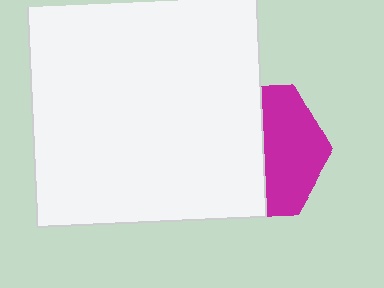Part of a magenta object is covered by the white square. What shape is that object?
It is a hexagon.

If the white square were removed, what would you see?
You would see the complete magenta hexagon.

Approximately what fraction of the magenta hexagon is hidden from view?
Roughly 55% of the magenta hexagon is hidden behind the white square.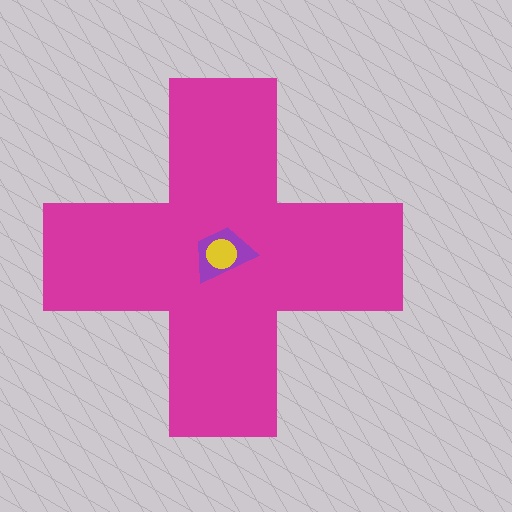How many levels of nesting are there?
3.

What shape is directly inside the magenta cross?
The purple trapezoid.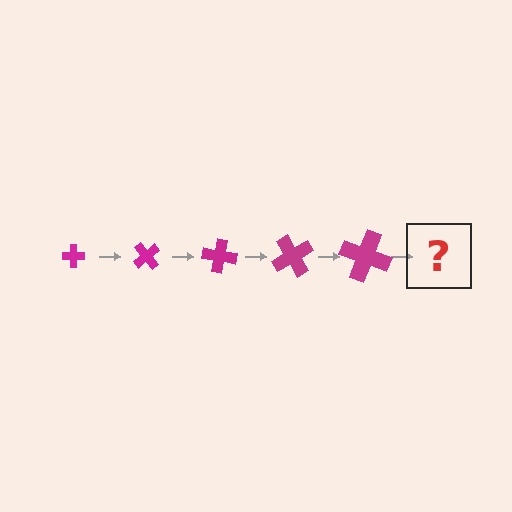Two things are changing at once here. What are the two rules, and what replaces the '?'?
The two rules are that the cross grows larger each step and it rotates 50 degrees each step. The '?' should be a cross, larger than the previous one and rotated 250 degrees from the start.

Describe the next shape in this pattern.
It should be a cross, larger than the previous one and rotated 250 degrees from the start.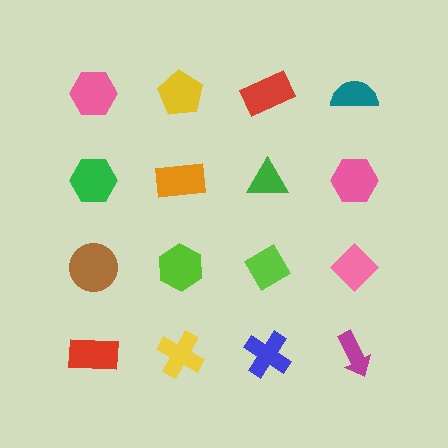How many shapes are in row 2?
4 shapes.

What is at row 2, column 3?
A green triangle.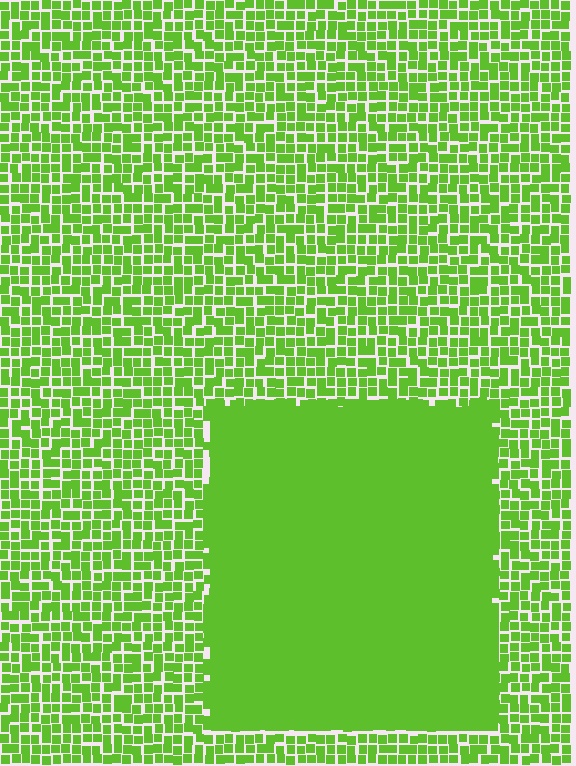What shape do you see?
I see a rectangle.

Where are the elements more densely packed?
The elements are more densely packed inside the rectangle boundary.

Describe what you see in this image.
The image contains small lime elements arranged at two different densities. A rectangle-shaped region is visible where the elements are more densely packed than the surrounding area.